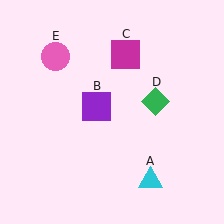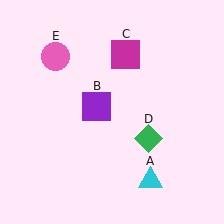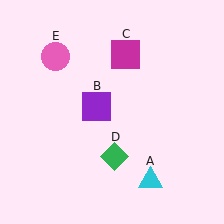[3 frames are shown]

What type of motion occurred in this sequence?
The green diamond (object D) rotated clockwise around the center of the scene.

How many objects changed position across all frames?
1 object changed position: green diamond (object D).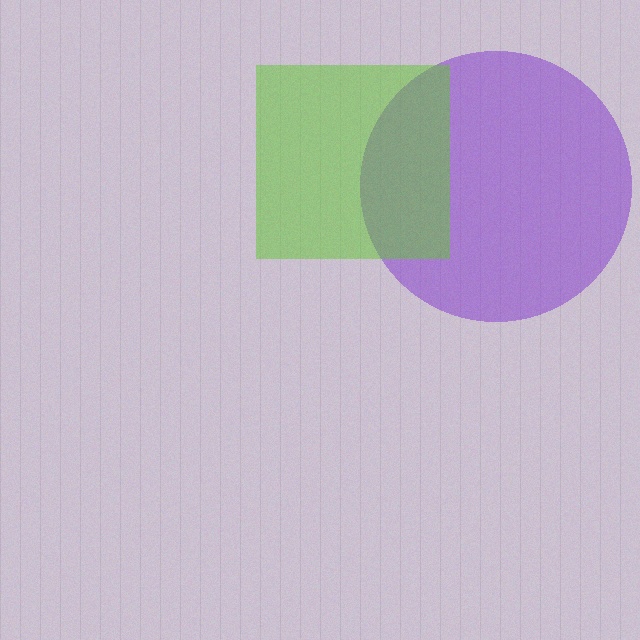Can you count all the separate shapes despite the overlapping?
Yes, there are 2 separate shapes.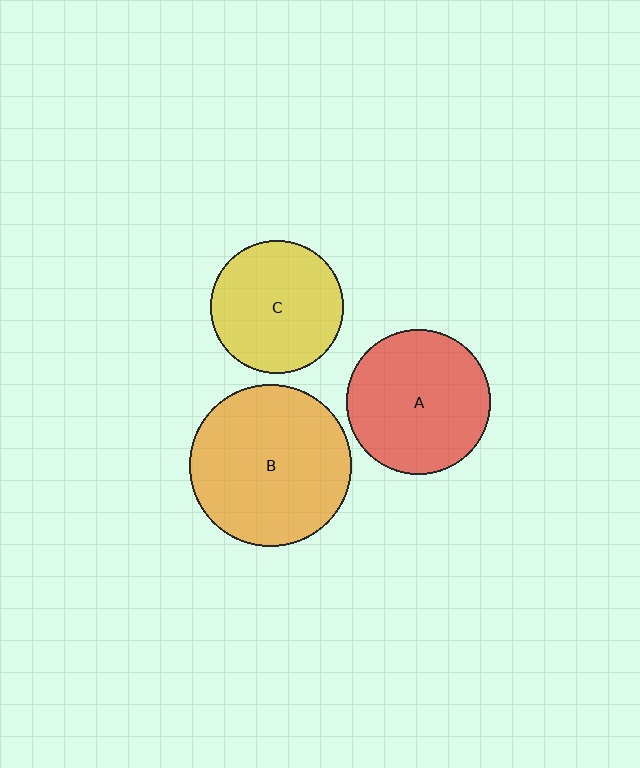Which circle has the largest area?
Circle B (orange).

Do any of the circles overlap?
No, none of the circles overlap.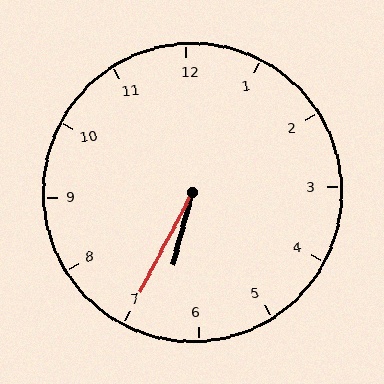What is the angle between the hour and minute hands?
Approximately 12 degrees.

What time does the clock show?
6:35.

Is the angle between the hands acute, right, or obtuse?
It is acute.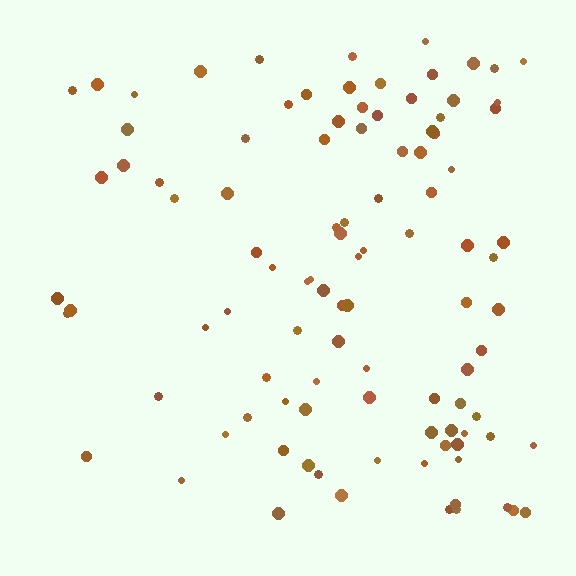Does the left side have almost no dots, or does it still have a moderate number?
Still a moderate number, just noticeably fewer than the right.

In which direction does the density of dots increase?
From left to right, with the right side densest.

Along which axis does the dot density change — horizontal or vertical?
Horizontal.